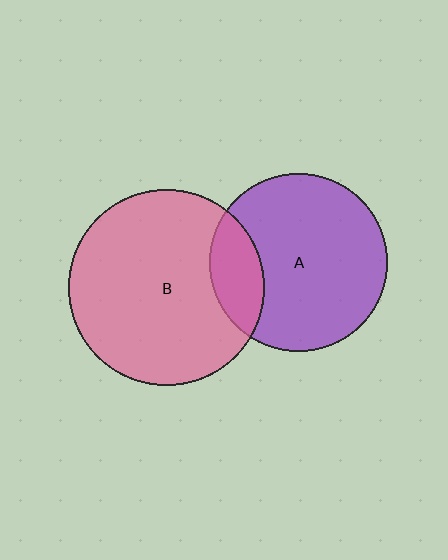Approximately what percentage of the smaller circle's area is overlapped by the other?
Approximately 20%.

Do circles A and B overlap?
Yes.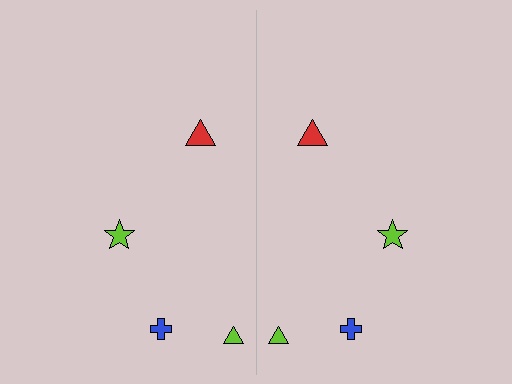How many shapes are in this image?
There are 8 shapes in this image.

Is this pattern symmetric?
Yes, this pattern has bilateral (reflection) symmetry.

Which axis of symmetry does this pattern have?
The pattern has a vertical axis of symmetry running through the center of the image.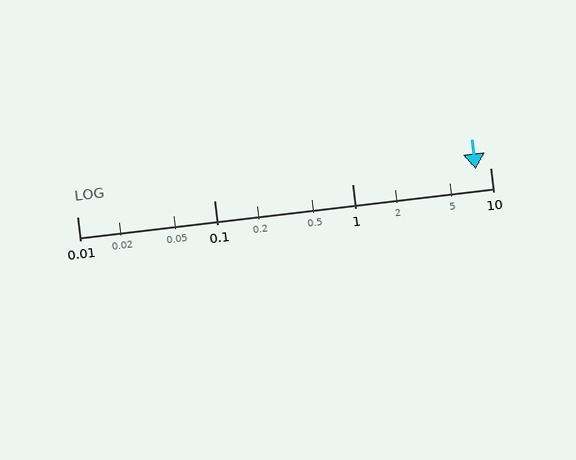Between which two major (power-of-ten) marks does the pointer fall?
The pointer is between 1 and 10.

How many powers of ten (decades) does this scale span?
The scale spans 3 decades, from 0.01 to 10.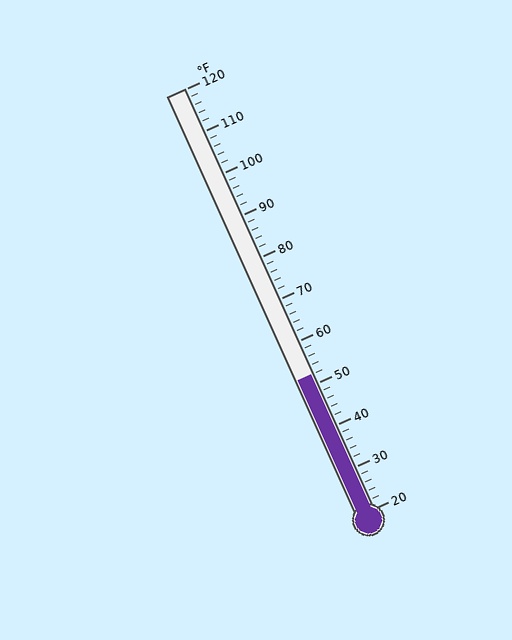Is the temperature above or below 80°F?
The temperature is below 80°F.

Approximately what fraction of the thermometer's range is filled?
The thermometer is filled to approximately 30% of its range.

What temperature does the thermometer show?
The thermometer shows approximately 52°F.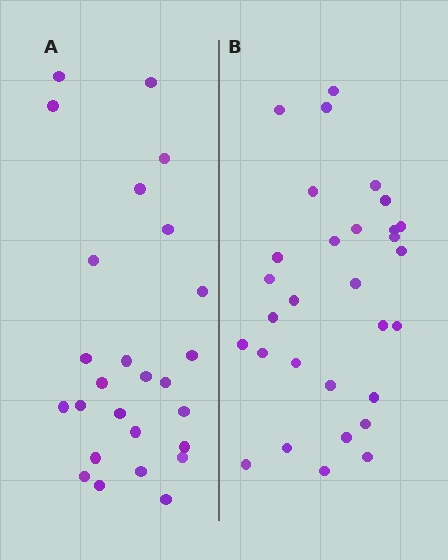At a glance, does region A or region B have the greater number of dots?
Region B (the right region) has more dots.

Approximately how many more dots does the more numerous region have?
Region B has about 4 more dots than region A.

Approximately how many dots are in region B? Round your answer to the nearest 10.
About 30 dots.